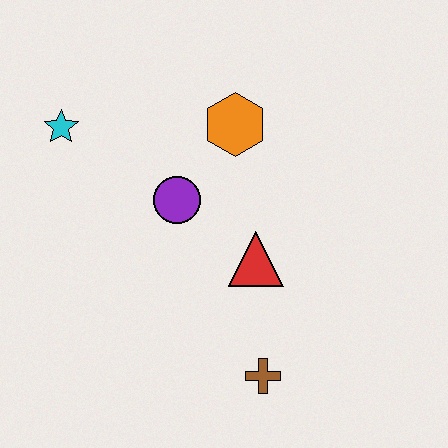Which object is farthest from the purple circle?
The brown cross is farthest from the purple circle.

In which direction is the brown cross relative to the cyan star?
The brown cross is below the cyan star.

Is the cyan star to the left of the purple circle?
Yes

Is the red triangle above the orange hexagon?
No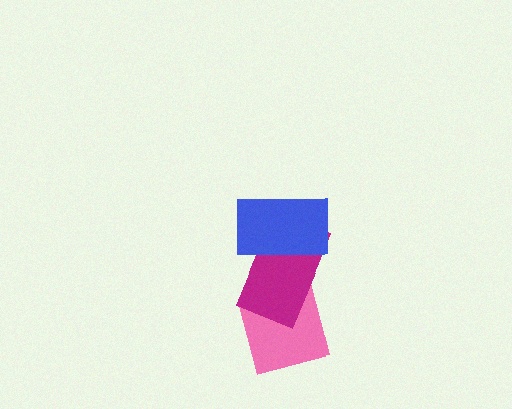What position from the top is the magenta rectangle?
The magenta rectangle is 2nd from the top.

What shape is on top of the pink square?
The magenta rectangle is on top of the pink square.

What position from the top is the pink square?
The pink square is 3rd from the top.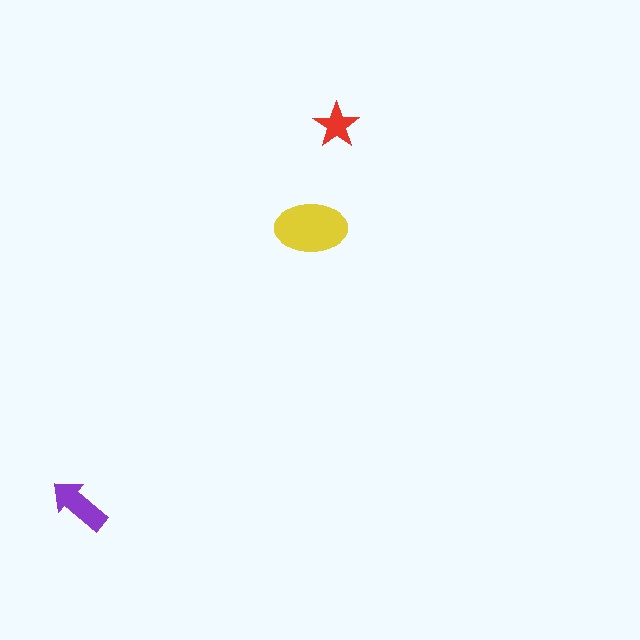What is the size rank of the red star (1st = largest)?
3rd.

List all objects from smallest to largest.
The red star, the purple arrow, the yellow ellipse.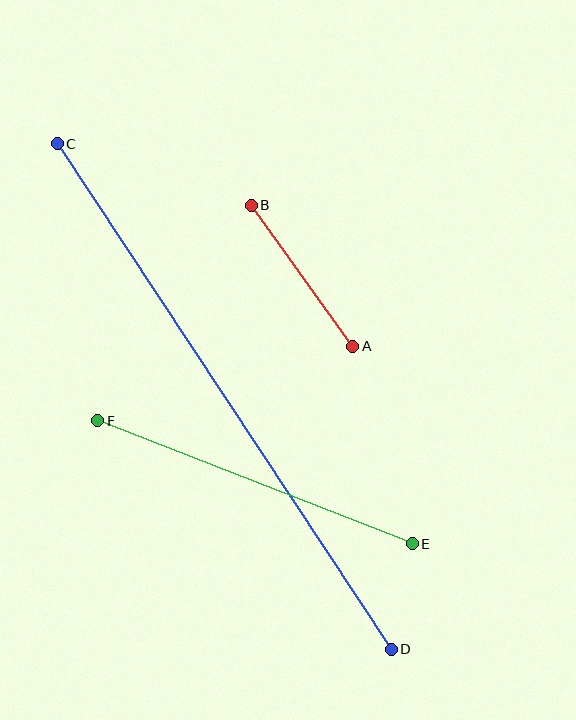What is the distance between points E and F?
The distance is approximately 338 pixels.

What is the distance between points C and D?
The distance is approximately 606 pixels.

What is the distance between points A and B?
The distance is approximately 174 pixels.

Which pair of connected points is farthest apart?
Points C and D are farthest apart.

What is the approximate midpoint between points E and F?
The midpoint is at approximately (255, 482) pixels.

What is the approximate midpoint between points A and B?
The midpoint is at approximately (302, 276) pixels.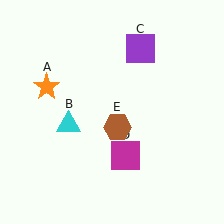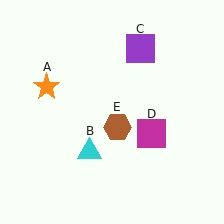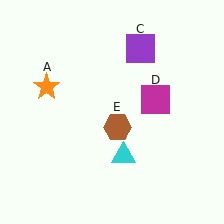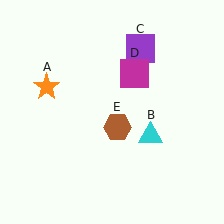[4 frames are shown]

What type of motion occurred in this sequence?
The cyan triangle (object B), magenta square (object D) rotated counterclockwise around the center of the scene.